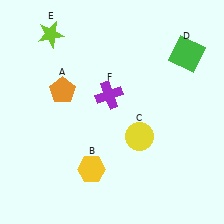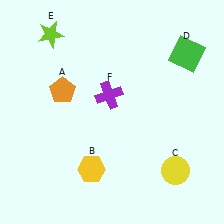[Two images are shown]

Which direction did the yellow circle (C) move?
The yellow circle (C) moved right.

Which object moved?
The yellow circle (C) moved right.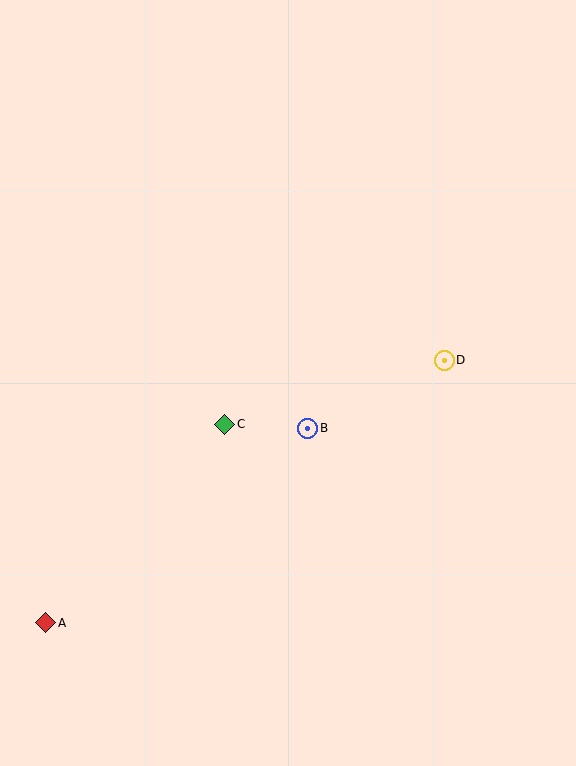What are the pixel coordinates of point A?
Point A is at (46, 623).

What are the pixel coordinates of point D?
Point D is at (444, 360).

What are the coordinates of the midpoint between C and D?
The midpoint between C and D is at (335, 392).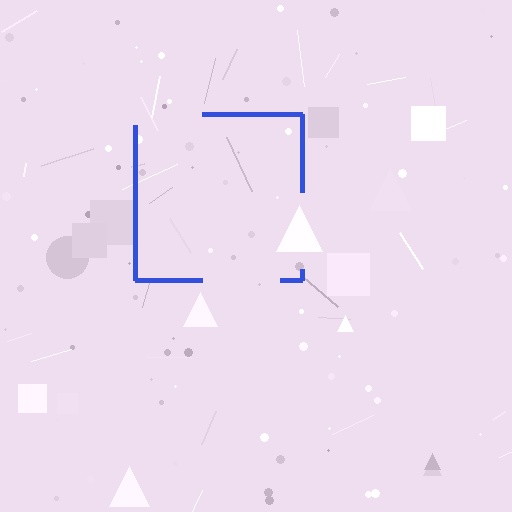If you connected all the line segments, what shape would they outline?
They would outline a square.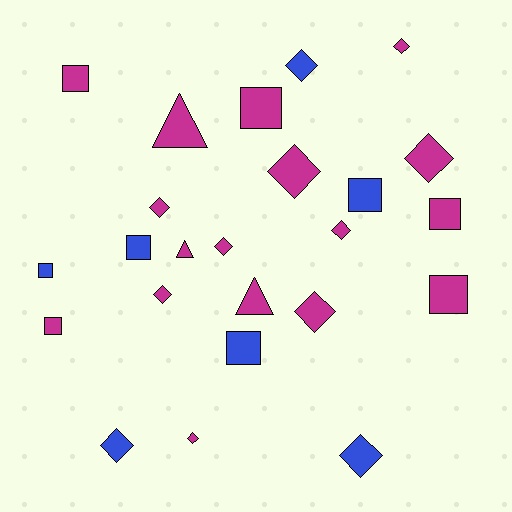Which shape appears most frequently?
Diamond, with 12 objects.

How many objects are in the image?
There are 24 objects.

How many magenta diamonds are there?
There are 9 magenta diamonds.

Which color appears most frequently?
Magenta, with 17 objects.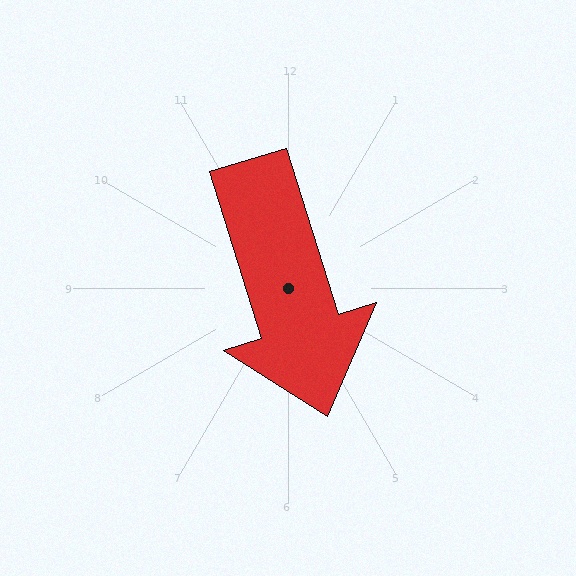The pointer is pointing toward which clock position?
Roughly 5 o'clock.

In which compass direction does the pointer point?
South.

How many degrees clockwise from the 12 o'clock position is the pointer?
Approximately 163 degrees.